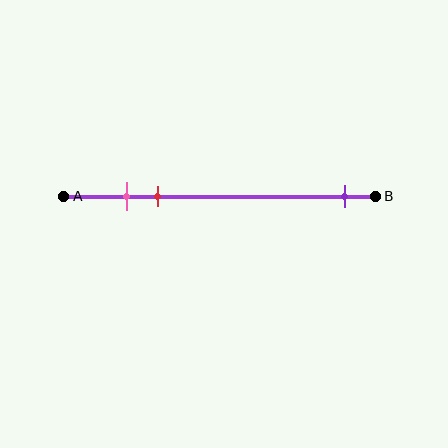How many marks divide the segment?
There are 3 marks dividing the segment.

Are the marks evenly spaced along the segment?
No, the marks are not evenly spaced.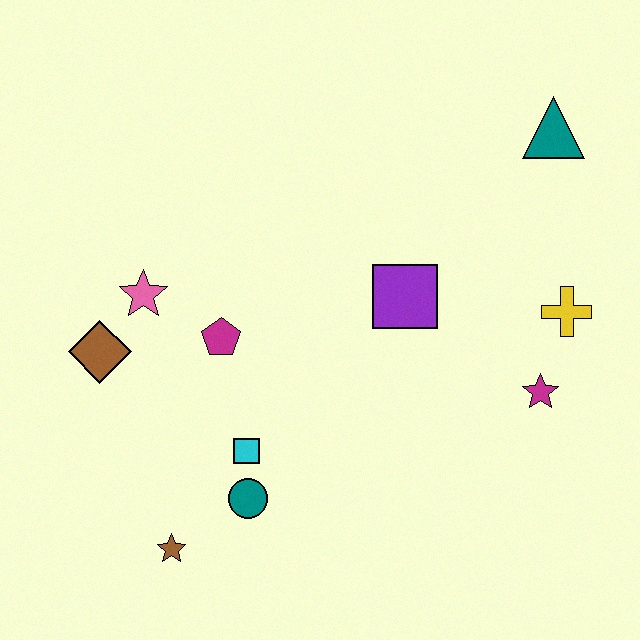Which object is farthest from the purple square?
The brown star is farthest from the purple square.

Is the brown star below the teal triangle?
Yes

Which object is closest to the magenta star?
The yellow cross is closest to the magenta star.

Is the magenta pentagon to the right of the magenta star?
No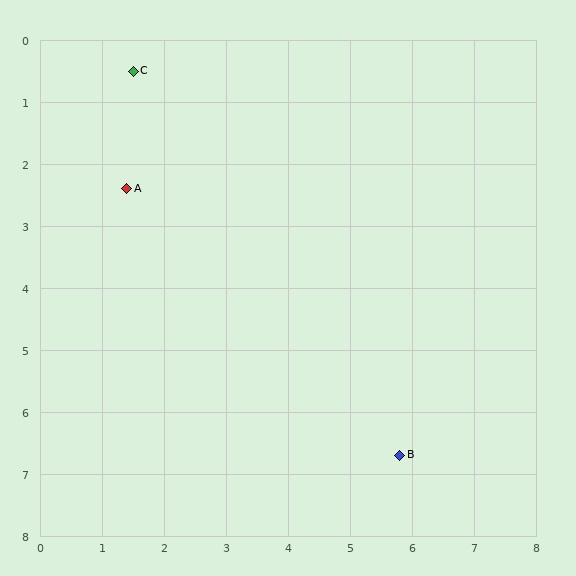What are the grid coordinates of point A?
Point A is at approximately (1.4, 2.4).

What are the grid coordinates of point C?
Point C is at approximately (1.5, 0.5).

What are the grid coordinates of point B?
Point B is at approximately (5.8, 6.7).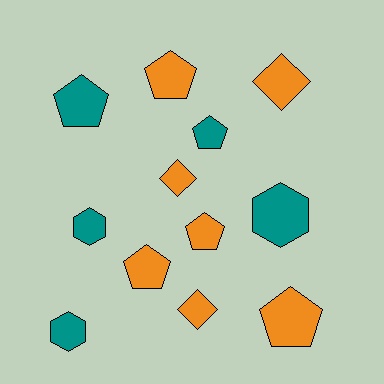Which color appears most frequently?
Orange, with 7 objects.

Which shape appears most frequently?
Pentagon, with 6 objects.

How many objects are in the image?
There are 12 objects.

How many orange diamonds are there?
There are 3 orange diamonds.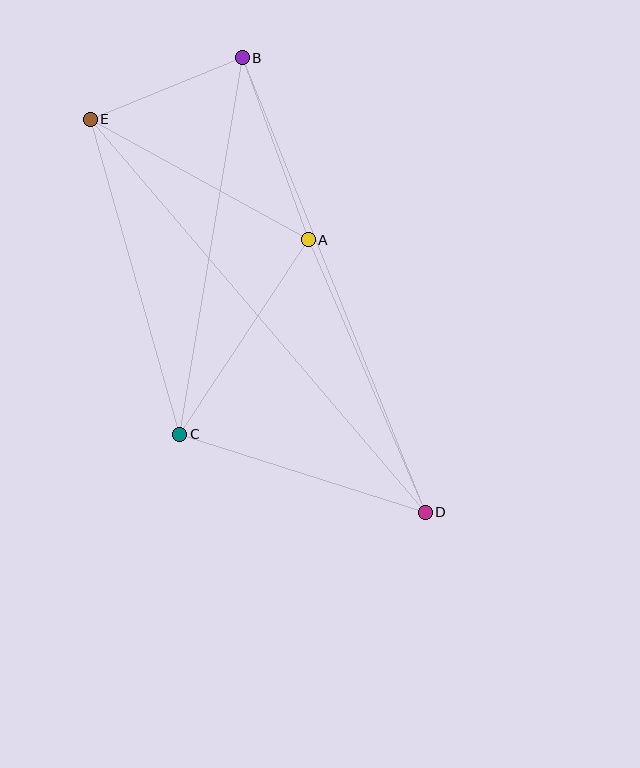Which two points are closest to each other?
Points B and E are closest to each other.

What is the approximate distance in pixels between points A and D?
The distance between A and D is approximately 296 pixels.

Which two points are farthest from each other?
Points D and E are farthest from each other.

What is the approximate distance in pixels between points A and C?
The distance between A and C is approximately 233 pixels.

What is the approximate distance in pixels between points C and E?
The distance between C and E is approximately 327 pixels.